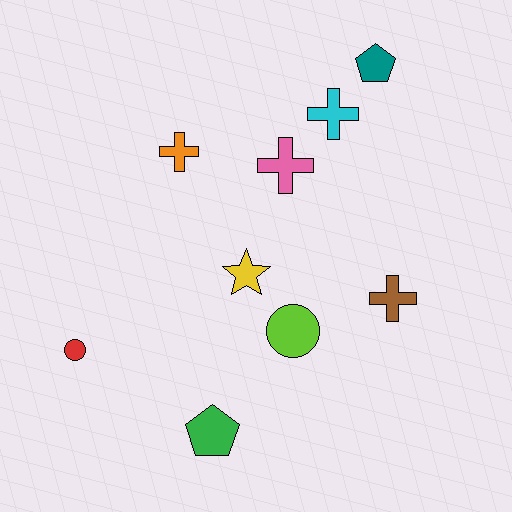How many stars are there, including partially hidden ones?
There is 1 star.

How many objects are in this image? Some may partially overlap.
There are 9 objects.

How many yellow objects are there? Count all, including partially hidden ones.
There is 1 yellow object.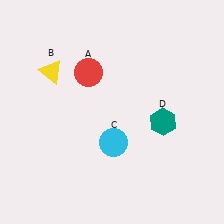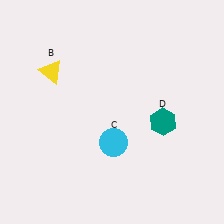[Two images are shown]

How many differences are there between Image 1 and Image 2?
There is 1 difference between the two images.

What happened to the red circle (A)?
The red circle (A) was removed in Image 2. It was in the top-left area of Image 1.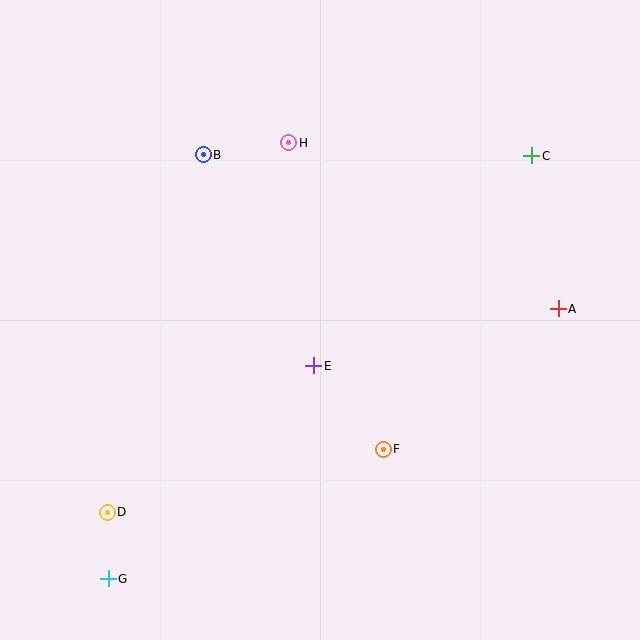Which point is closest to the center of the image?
Point E at (314, 366) is closest to the center.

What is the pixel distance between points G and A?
The distance between G and A is 525 pixels.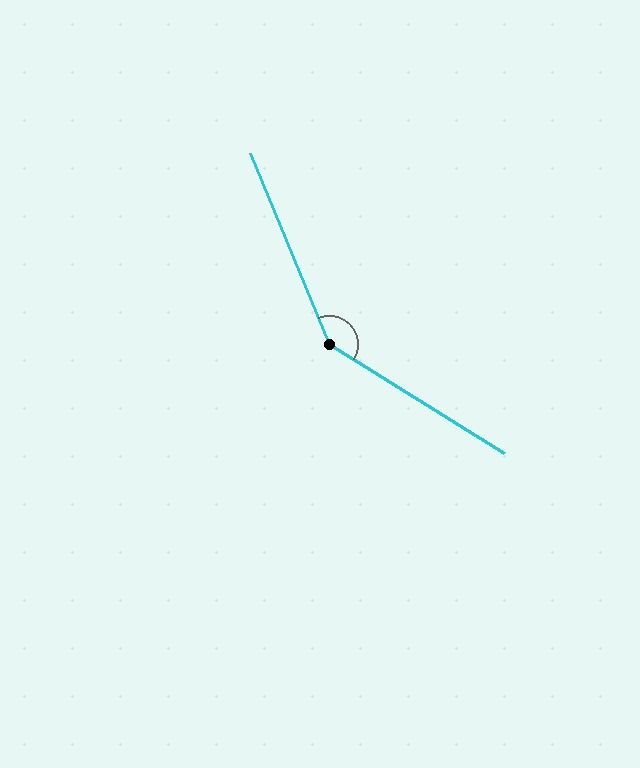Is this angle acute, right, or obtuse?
It is obtuse.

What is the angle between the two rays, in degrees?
Approximately 144 degrees.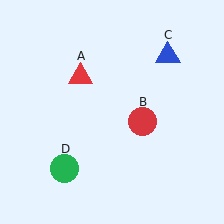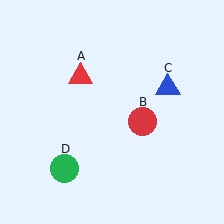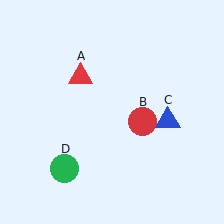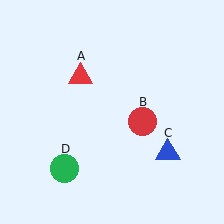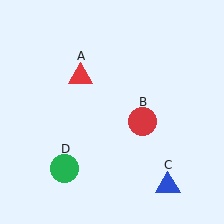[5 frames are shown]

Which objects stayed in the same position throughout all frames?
Red triangle (object A) and red circle (object B) and green circle (object D) remained stationary.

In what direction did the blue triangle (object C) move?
The blue triangle (object C) moved down.